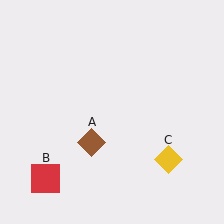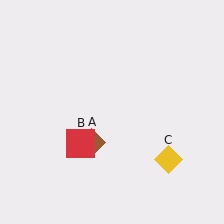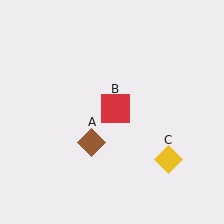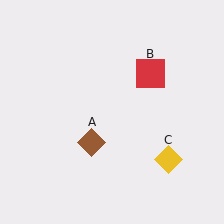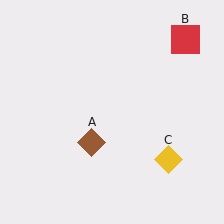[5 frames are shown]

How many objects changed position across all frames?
1 object changed position: red square (object B).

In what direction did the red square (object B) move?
The red square (object B) moved up and to the right.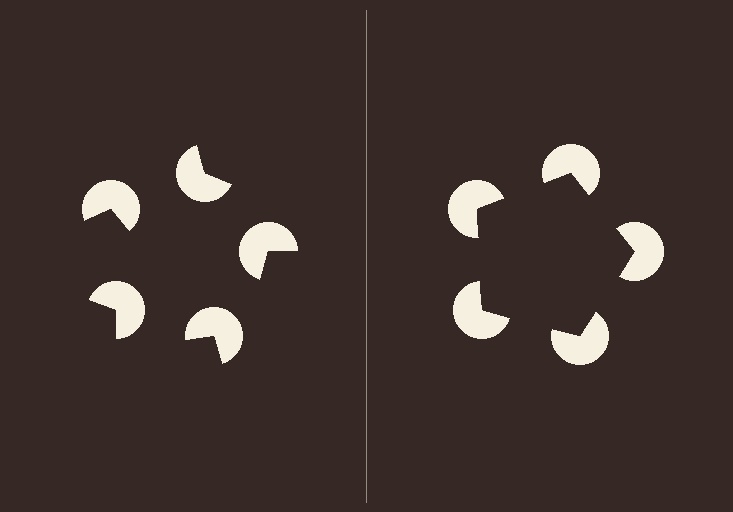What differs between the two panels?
The pac-man discs are positioned identically on both sides; only the wedge orientations differ. On the right they align to a pentagon; on the left they are misaligned.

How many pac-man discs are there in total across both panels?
10 — 5 on each side.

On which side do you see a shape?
An illusory pentagon appears on the right side. On the left side the wedge cuts are rotated, so no coherent shape forms.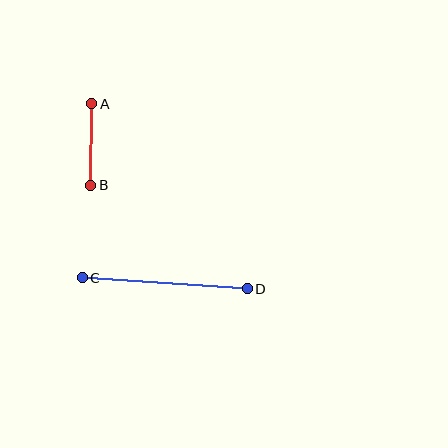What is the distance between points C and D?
The distance is approximately 165 pixels.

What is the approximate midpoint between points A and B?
The midpoint is at approximately (91, 145) pixels.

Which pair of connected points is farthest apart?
Points C and D are farthest apart.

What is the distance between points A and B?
The distance is approximately 81 pixels.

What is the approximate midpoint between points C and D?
The midpoint is at approximately (165, 283) pixels.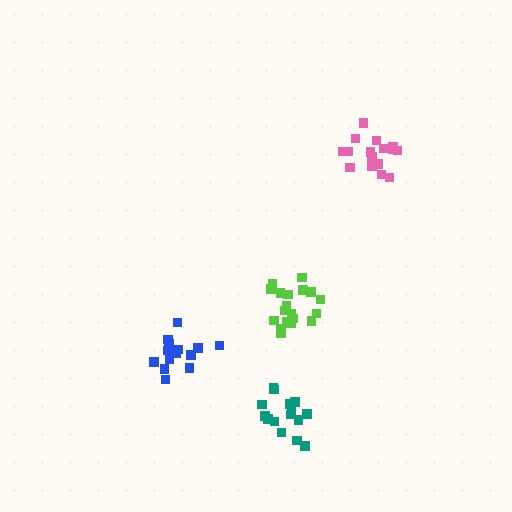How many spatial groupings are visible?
There are 4 spatial groupings.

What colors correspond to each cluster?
The clusters are colored: blue, pink, teal, lime.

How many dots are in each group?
Group 1: 14 dots, Group 2: 17 dots, Group 3: 15 dots, Group 4: 19 dots (65 total).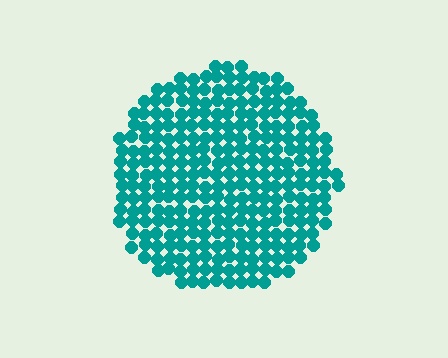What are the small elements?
The small elements are circles.